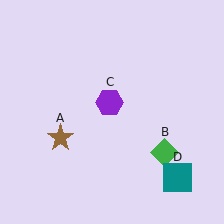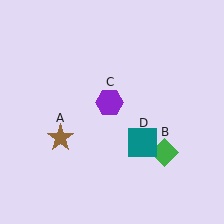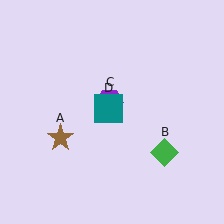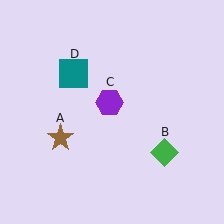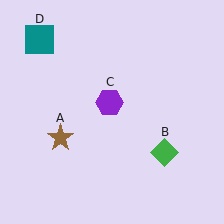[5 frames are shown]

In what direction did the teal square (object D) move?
The teal square (object D) moved up and to the left.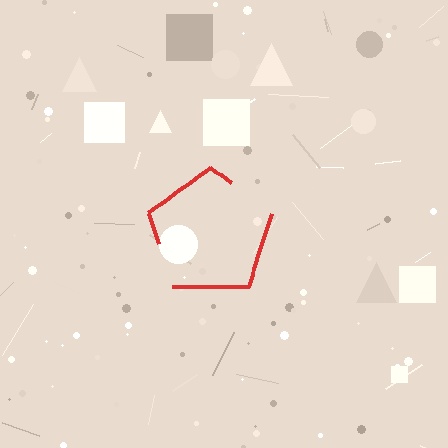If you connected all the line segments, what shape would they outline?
They would outline a pentagon.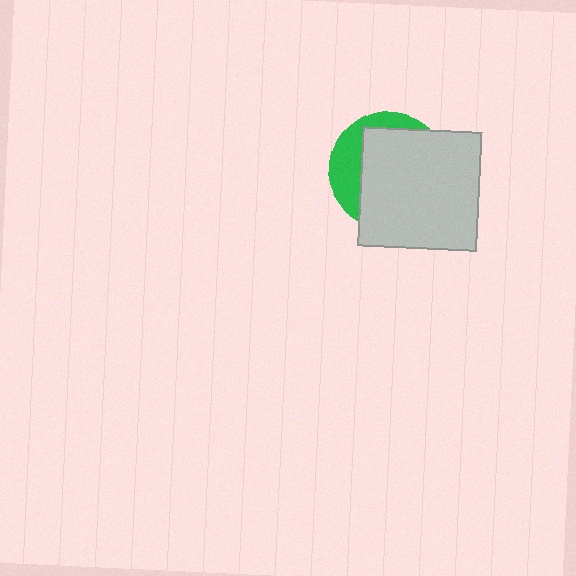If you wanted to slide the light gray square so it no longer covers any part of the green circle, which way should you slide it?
Slide it right — that is the most direct way to separate the two shapes.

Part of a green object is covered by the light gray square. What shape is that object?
It is a circle.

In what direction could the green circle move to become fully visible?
The green circle could move left. That would shift it out from behind the light gray square entirely.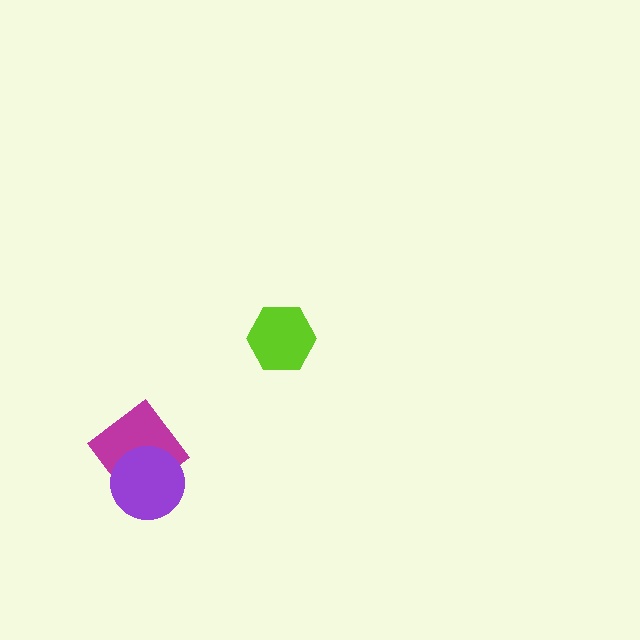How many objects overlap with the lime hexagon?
0 objects overlap with the lime hexagon.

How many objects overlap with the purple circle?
1 object overlaps with the purple circle.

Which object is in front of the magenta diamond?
The purple circle is in front of the magenta diamond.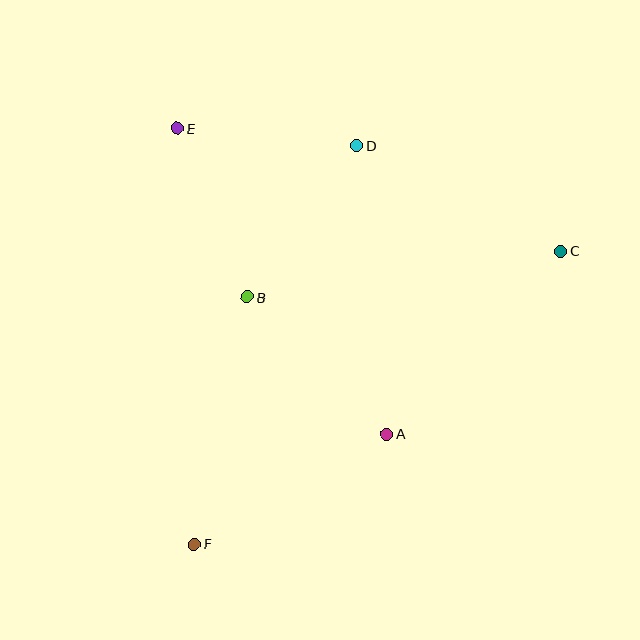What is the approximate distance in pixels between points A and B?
The distance between A and B is approximately 196 pixels.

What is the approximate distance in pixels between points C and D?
The distance between C and D is approximately 229 pixels.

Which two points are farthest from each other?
Points C and F are farthest from each other.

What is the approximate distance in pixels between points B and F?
The distance between B and F is approximately 253 pixels.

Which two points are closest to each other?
Points D and E are closest to each other.